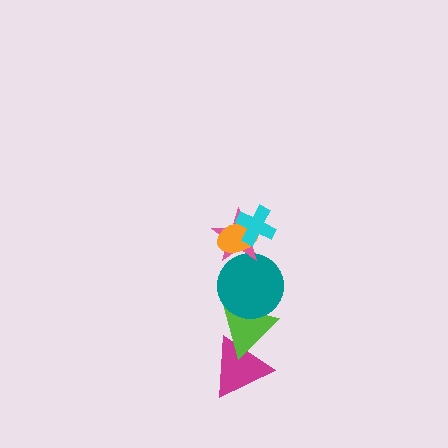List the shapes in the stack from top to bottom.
From top to bottom: the cyan cross, the orange ellipse, the pink star, the teal circle, the lime triangle, the magenta triangle.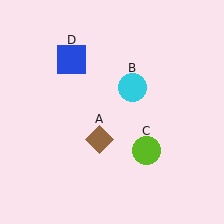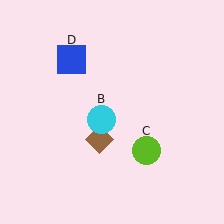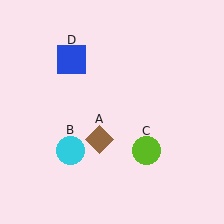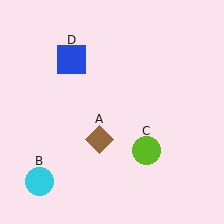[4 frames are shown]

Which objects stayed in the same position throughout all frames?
Brown diamond (object A) and lime circle (object C) and blue square (object D) remained stationary.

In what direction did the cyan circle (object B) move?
The cyan circle (object B) moved down and to the left.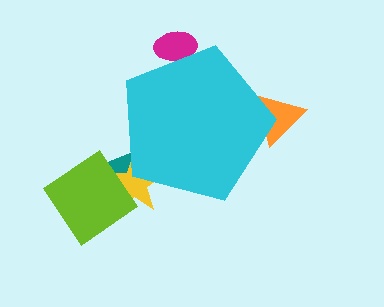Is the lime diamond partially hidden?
No, the lime diamond is fully visible.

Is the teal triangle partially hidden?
Yes, the teal triangle is partially hidden behind the cyan pentagon.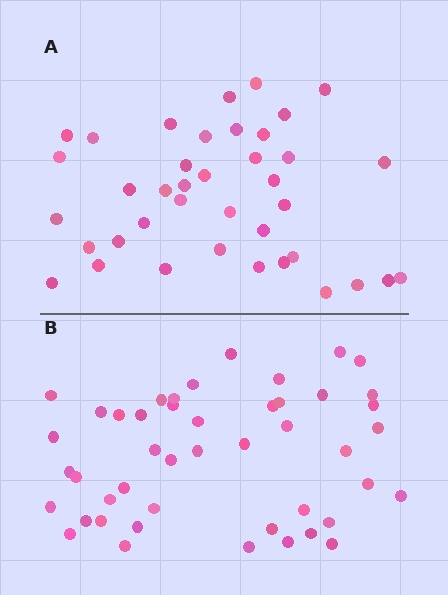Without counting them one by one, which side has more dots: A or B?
Region B (the bottom region) has more dots.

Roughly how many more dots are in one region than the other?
Region B has roughly 8 or so more dots than region A.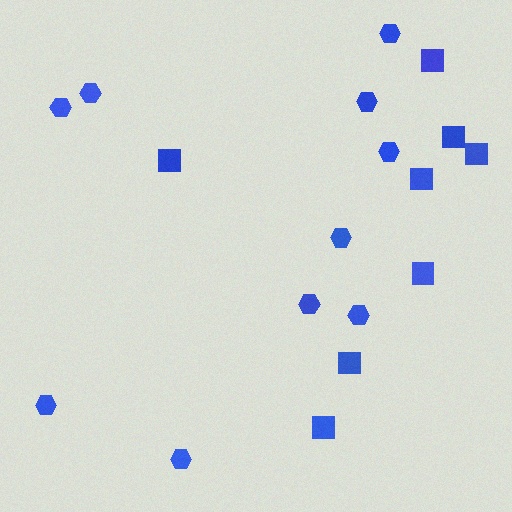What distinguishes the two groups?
There are 2 groups: one group of squares (8) and one group of hexagons (10).